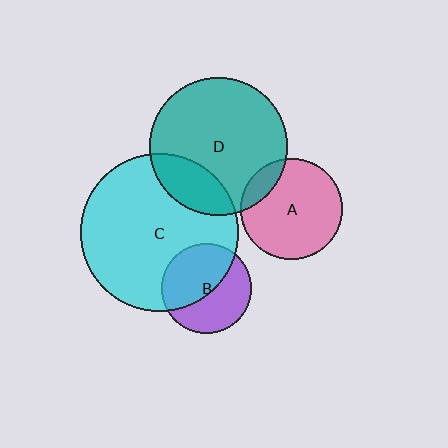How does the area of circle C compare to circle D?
Approximately 1.3 times.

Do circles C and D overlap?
Yes.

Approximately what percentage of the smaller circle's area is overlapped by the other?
Approximately 20%.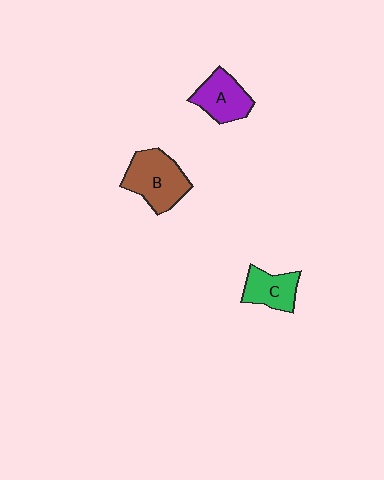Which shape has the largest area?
Shape B (brown).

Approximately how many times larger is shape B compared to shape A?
Approximately 1.3 times.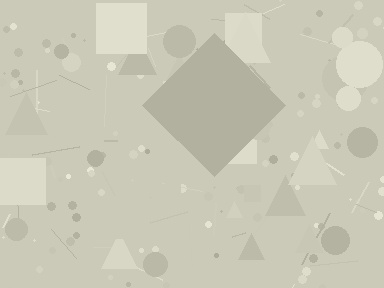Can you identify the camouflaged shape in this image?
The camouflaged shape is a diamond.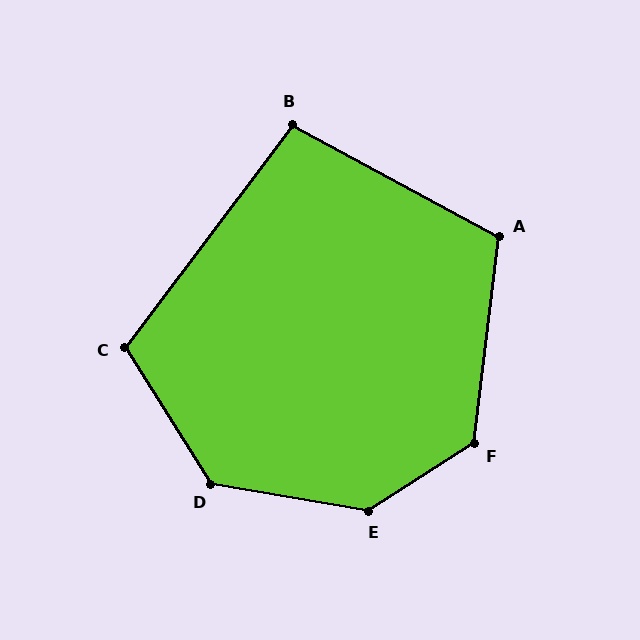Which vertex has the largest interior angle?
E, at approximately 138 degrees.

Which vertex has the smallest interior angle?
B, at approximately 99 degrees.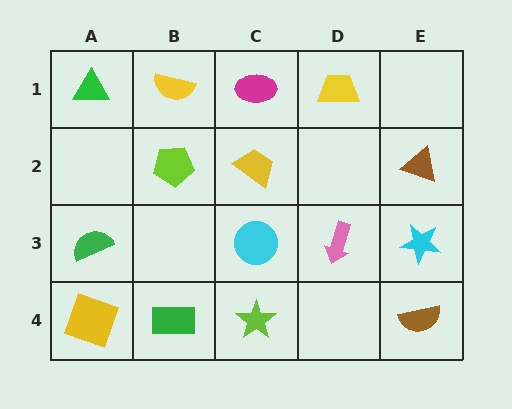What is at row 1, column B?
A yellow semicircle.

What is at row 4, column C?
A lime star.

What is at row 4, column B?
A green rectangle.